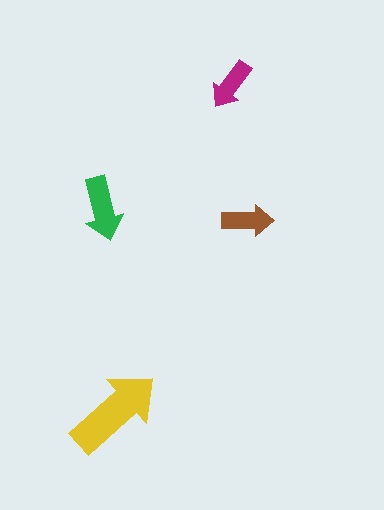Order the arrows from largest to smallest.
the yellow one, the green one, the brown one, the magenta one.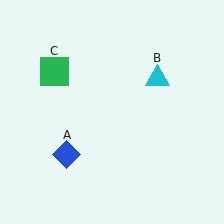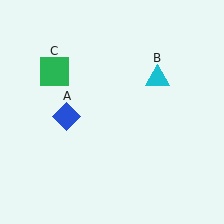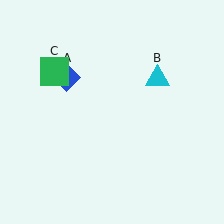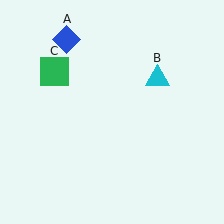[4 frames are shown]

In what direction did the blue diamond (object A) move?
The blue diamond (object A) moved up.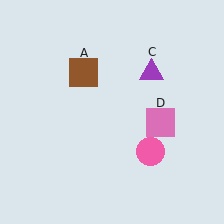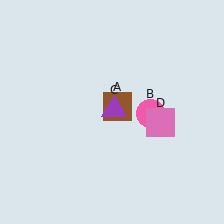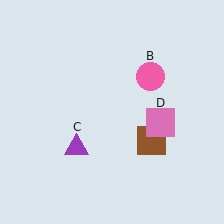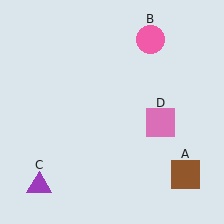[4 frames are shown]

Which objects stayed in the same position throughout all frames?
Pink square (object D) remained stationary.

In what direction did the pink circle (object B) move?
The pink circle (object B) moved up.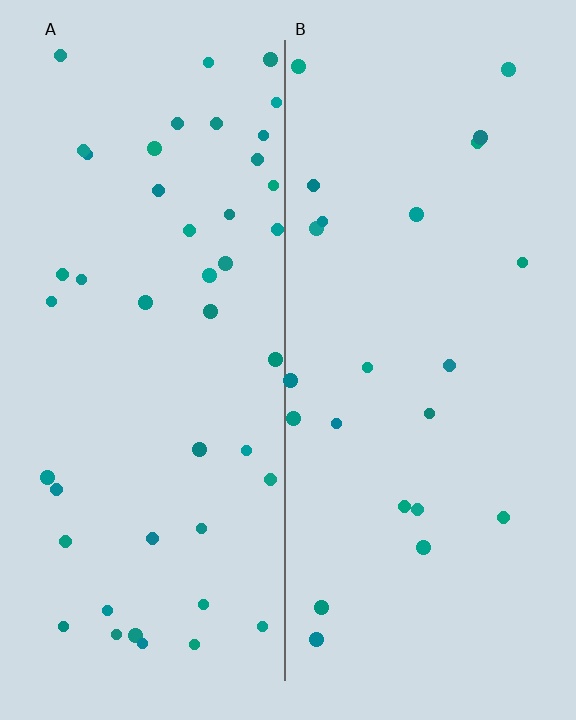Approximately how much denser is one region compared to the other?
Approximately 2.0× — region A over region B.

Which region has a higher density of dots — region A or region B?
A (the left).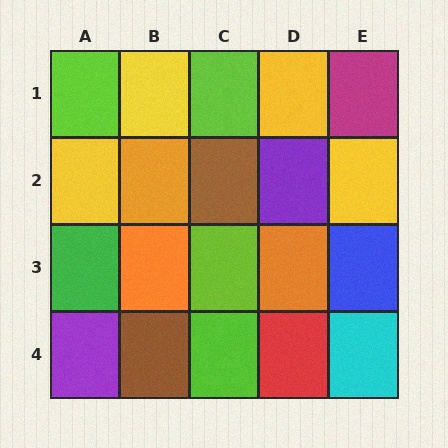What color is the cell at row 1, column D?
Yellow.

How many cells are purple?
2 cells are purple.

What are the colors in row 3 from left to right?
Green, orange, lime, orange, blue.